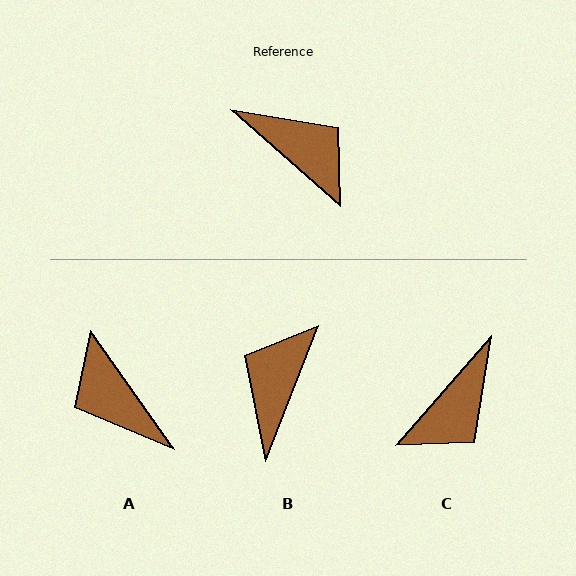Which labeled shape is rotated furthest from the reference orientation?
A, about 167 degrees away.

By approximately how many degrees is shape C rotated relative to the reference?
Approximately 90 degrees clockwise.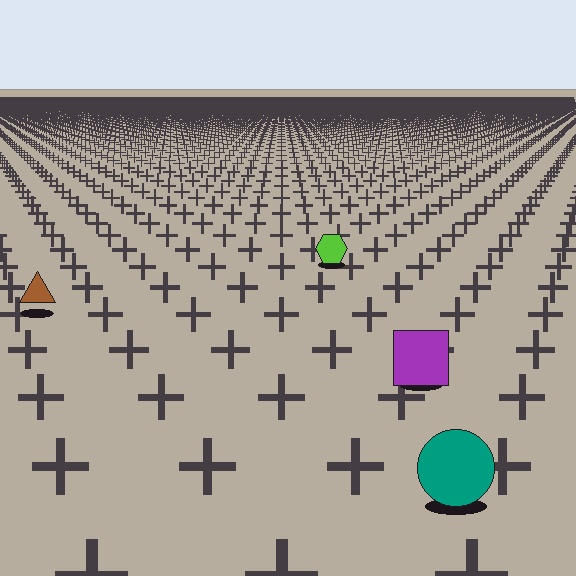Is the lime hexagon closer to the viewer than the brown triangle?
No. The brown triangle is closer — you can tell from the texture gradient: the ground texture is coarser near it.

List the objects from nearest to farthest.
From nearest to farthest: the teal circle, the purple square, the brown triangle, the lime hexagon.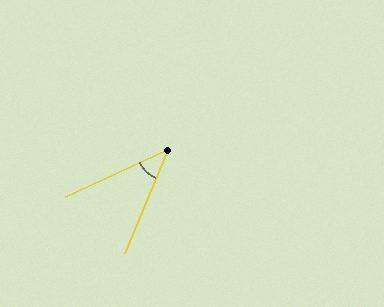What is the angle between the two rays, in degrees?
Approximately 43 degrees.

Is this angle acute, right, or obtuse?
It is acute.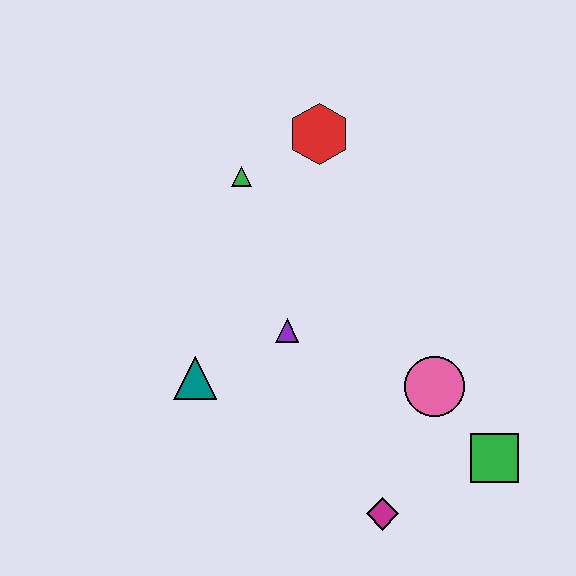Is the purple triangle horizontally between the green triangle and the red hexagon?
Yes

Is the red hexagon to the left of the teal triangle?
No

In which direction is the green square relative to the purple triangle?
The green square is to the right of the purple triangle.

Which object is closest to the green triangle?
The red hexagon is closest to the green triangle.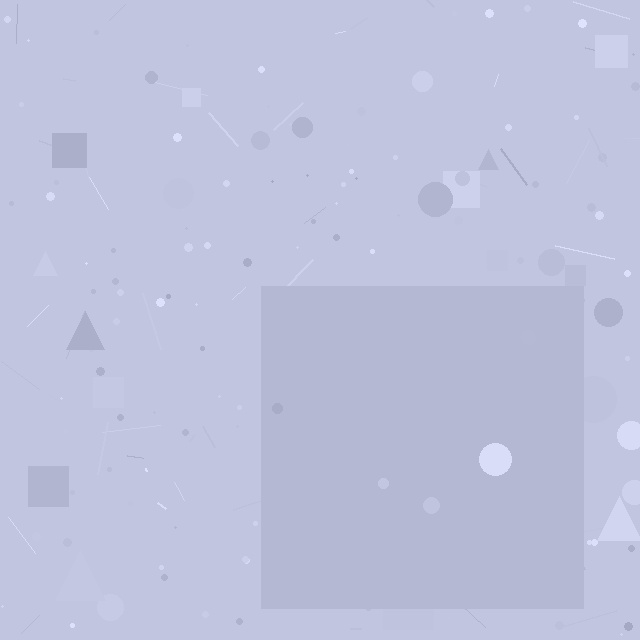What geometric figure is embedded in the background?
A square is embedded in the background.